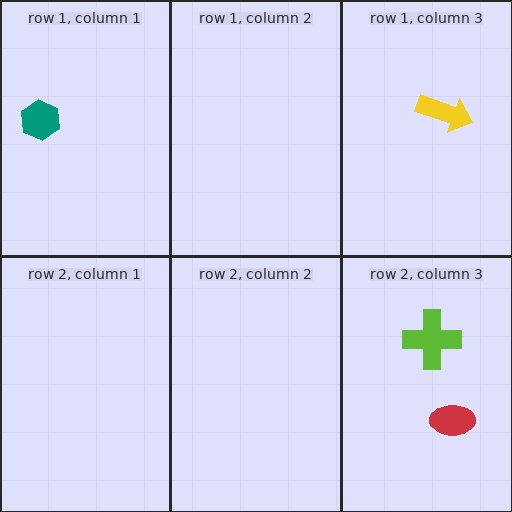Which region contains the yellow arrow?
The row 1, column 3 region.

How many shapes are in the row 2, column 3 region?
2.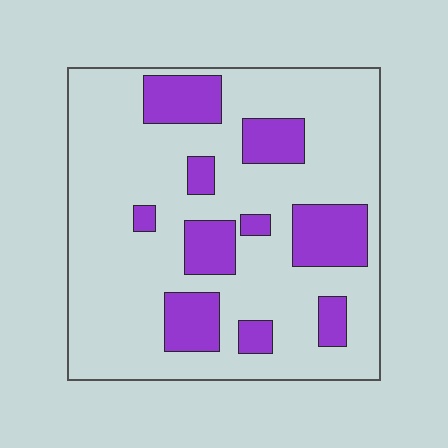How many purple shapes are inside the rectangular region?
10.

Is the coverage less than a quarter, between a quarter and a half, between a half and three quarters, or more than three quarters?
Less than a quarter.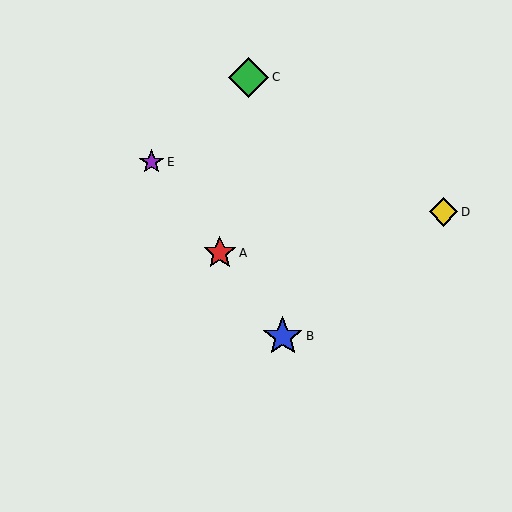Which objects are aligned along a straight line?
Objects A, B, E are aligned along a straight line.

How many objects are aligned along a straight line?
3 objects (A, B, E) are aligned along a straight line.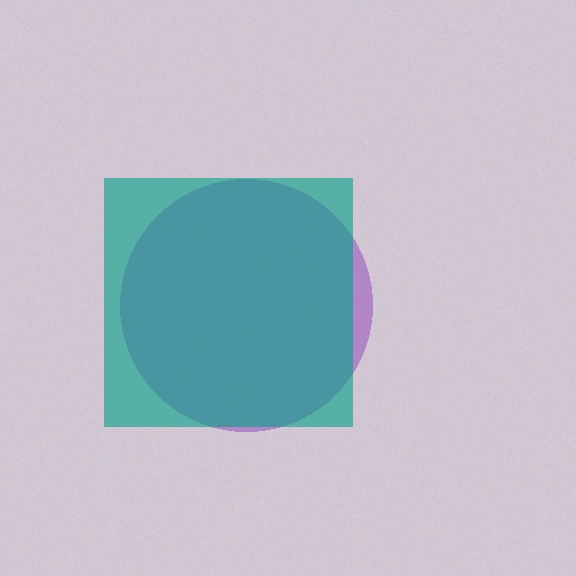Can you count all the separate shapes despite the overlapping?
Yes, there are 2 separate shapes.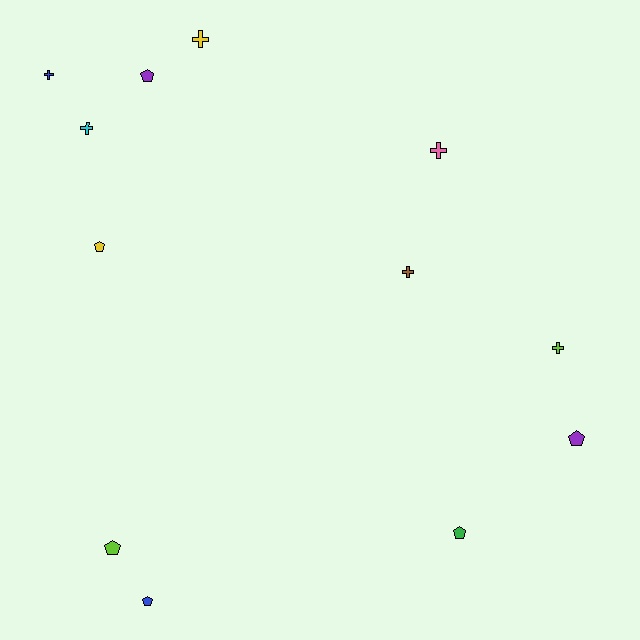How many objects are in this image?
There are 12 objects.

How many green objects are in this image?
There is 1 green object.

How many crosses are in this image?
There are 6 crosses.